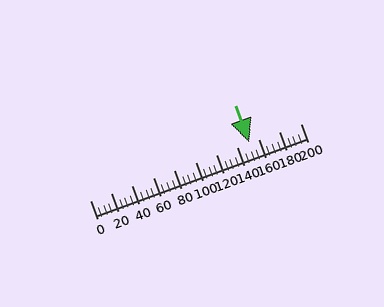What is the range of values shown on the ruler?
The ruler shows values from 0 to 200.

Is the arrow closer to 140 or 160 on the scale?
The arrow is closer to 160.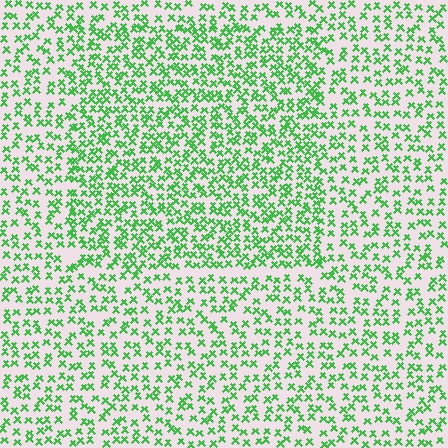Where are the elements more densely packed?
The elements are more densely packed inside the rectangle boundary.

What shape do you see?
I see a rectangle.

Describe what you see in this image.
The image contains small green elements arranged at two different densities. A rectangle-shaped region is visible where the elements are more densely packed than the surrounding area.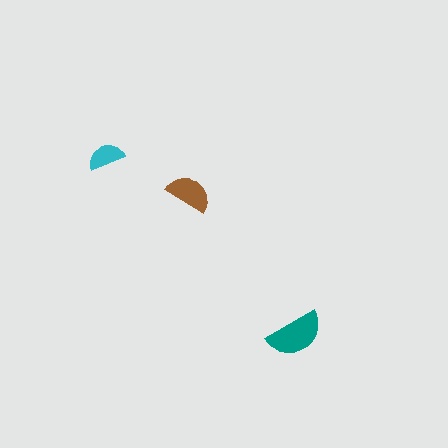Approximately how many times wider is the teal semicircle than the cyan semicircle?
About 1.5 times wider.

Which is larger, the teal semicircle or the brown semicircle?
The teal one.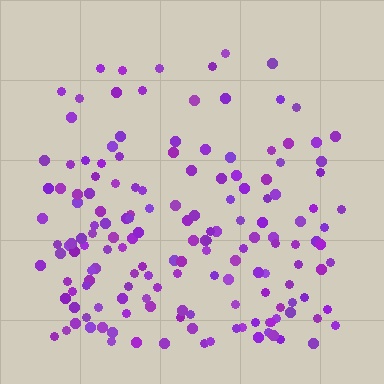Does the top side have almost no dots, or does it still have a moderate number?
Still a moderate number, just noticeably fewer than the bottom.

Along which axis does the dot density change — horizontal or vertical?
Vertical.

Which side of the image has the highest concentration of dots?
The bottom.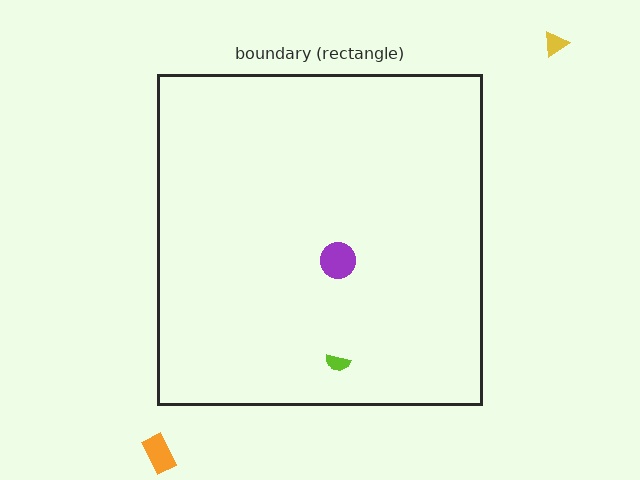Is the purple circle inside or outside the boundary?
Inside.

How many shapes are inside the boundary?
2 inside, 2 outside.